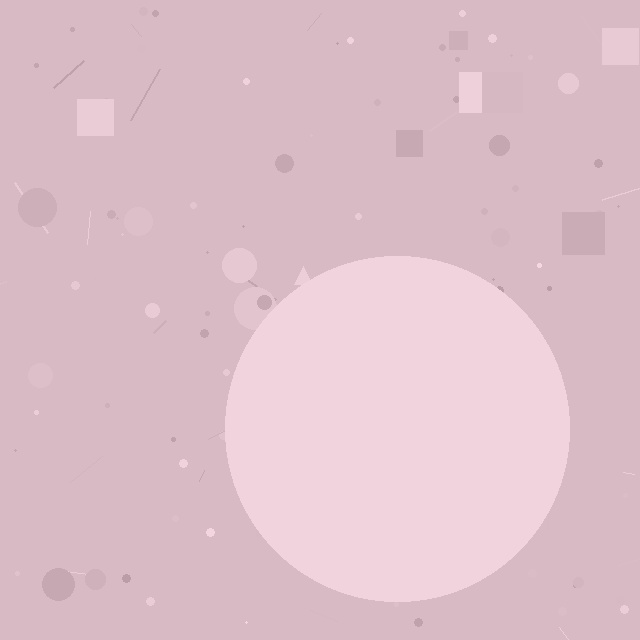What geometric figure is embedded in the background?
A circle is embedded in the background.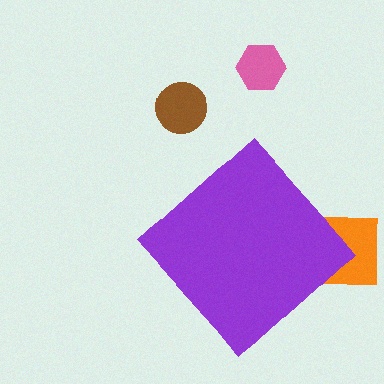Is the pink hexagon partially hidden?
No, the pink hexagon is fully visible.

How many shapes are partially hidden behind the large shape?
1 shape is partially hidden.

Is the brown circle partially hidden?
No, the brown circle is fully visible.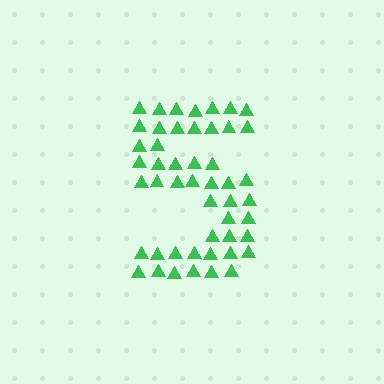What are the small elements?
The small elements are triangles.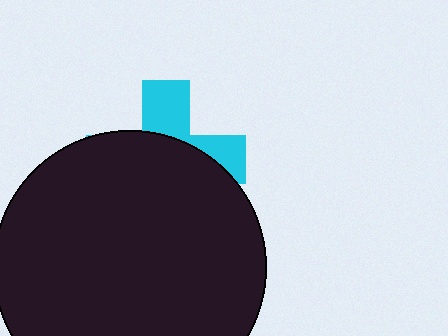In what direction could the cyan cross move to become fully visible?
The cyan cross could move up. That would shift it out from behind the black circle entirely.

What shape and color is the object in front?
The object in front is a black circle.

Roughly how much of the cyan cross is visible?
A small part of it is visible (roughly 33%).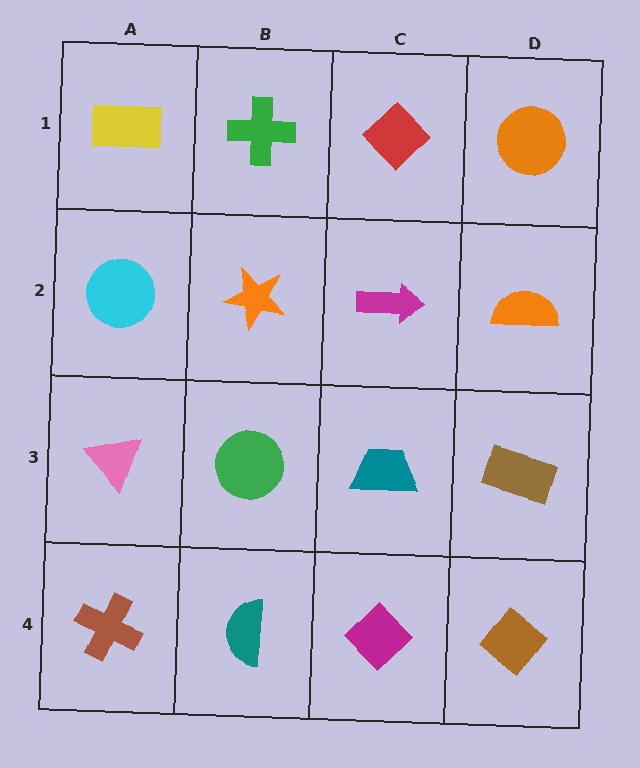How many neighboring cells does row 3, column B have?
4.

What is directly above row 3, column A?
A cyan circle.